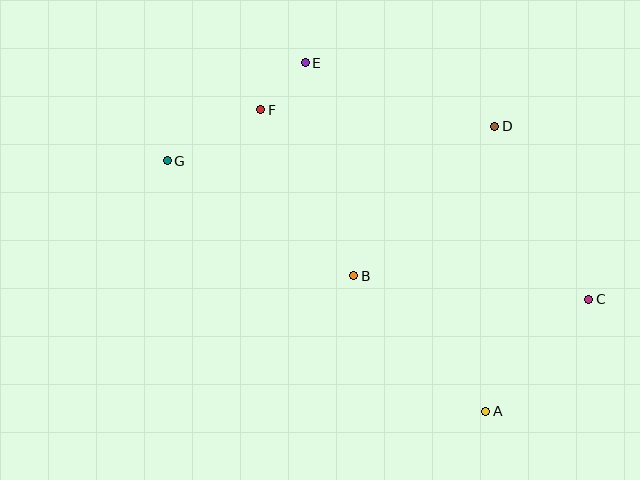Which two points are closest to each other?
Points E and F are closest to each other.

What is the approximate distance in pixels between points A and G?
The distance between A and G is approximately 405 pixels.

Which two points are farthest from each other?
Points C and G are farthest from each other.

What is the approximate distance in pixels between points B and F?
The distance between B and F is approximately 190 pixels.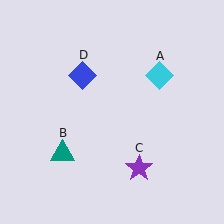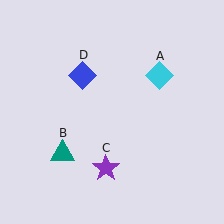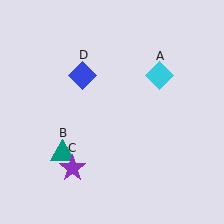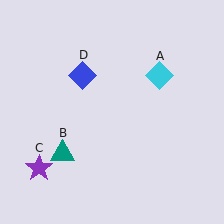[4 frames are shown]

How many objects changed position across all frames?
1 object changed position: purple star (object C).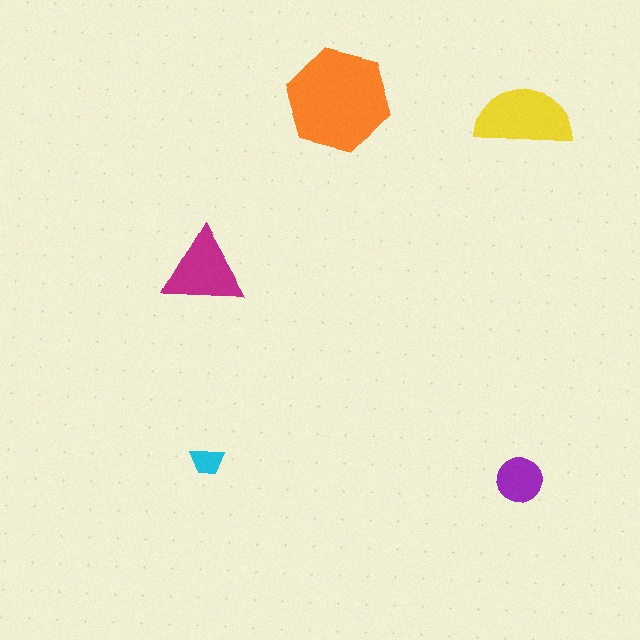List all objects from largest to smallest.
The orange hexagon, the yellow semicircle, the magenta triangle, the purple circle, the cyan trapezoid.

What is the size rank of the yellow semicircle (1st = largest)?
2nd.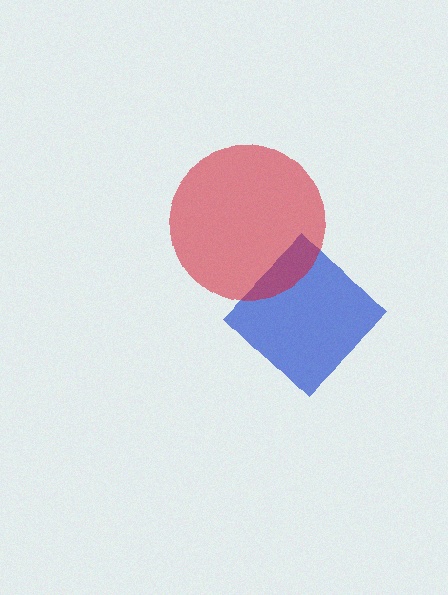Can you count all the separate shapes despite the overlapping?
Yes, there are 2 separate shapes.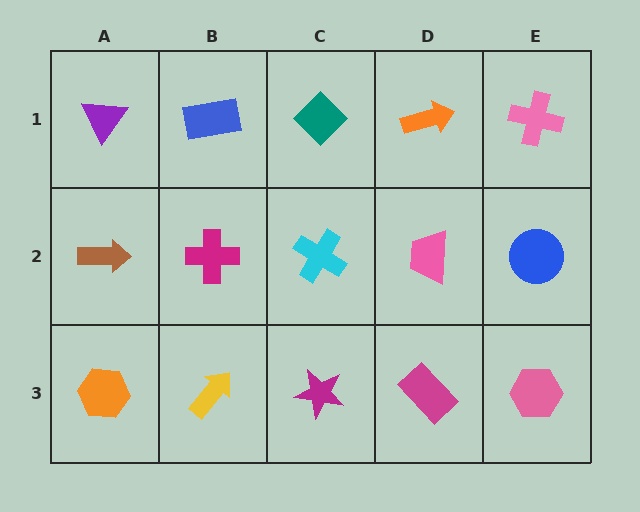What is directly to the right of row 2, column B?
A cyan cross.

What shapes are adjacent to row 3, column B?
A magenta cross (row 2, column B), an orange hexagon (row 3, column A), a magenta star (row 3, column C).